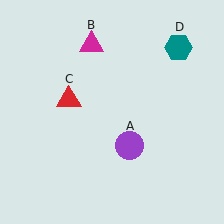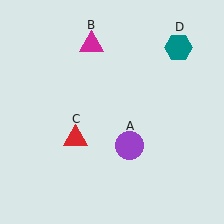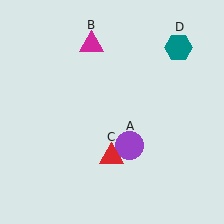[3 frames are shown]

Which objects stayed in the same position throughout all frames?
Purple circle (object A) and magenta triangle (object B) and teal hexagon (object D) remained stationary.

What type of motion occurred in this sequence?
The red triangle (object C) rotated counterclockwise around the center of the scene.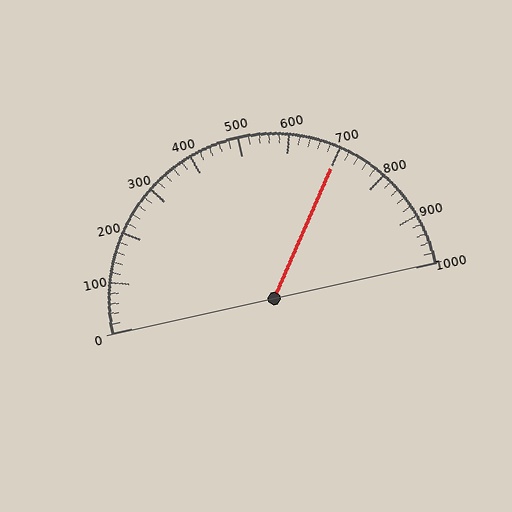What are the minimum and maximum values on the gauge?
The gauge ranges from 0 to 1000.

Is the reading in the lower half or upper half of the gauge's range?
The reading is in the upper half of the range (0 to 1000).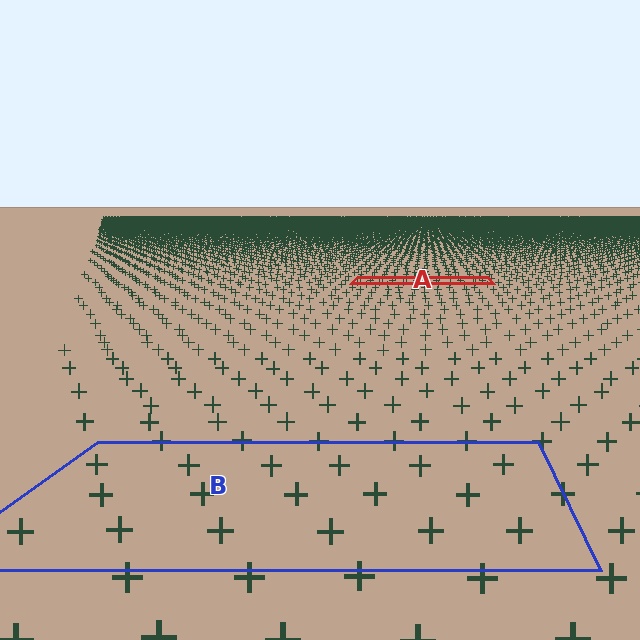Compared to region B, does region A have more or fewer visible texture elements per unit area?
Region A has more texture elements per unit area — they are packed more densely because it is farther away.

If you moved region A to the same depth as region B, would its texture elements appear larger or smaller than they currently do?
They would appear larger. At a closer depth, the same texture elements are projected at a bigger on-screen size.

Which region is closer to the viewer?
Region B is closer. The texture elements there are larger and more spread out.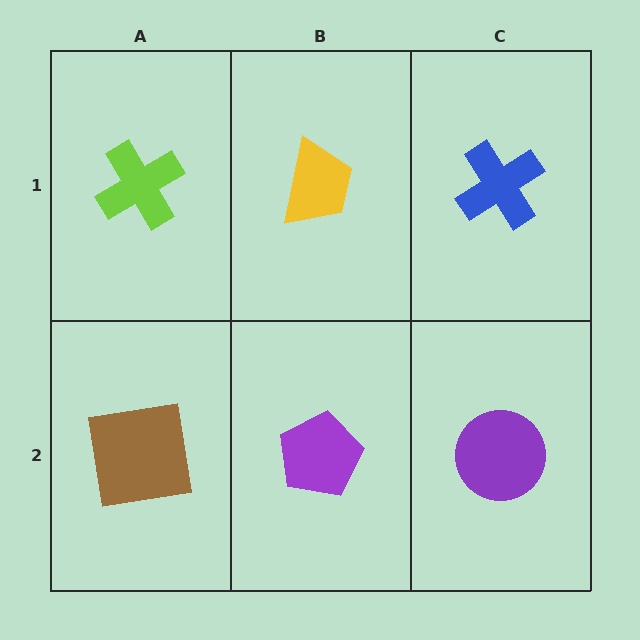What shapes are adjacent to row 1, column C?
A purple circle (row 2, column C), a yellow trapezoid (row 1, column B).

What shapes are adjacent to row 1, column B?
A purple pentagon (row 2, column B), a lime cross (row 1, column A), a blue cross (row 1, column C).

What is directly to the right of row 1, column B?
A blue cross.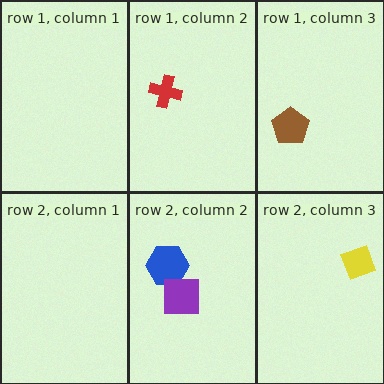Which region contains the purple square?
The row 2, column 2 region.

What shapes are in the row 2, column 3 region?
The yellow diamond.